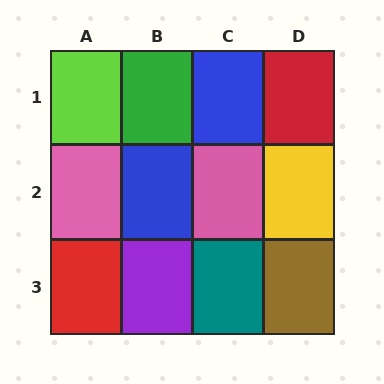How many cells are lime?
1 cell is lime.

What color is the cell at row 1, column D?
Red.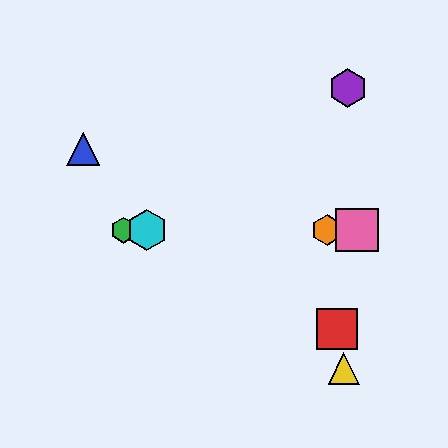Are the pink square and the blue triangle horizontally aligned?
No, the pink square is at y≈230 and the blue triangle is at y≈149.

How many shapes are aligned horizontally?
4 shapes (the green hexagon, the orange hexagon, the cyan hexagon, the pink square) are aligned horizontally.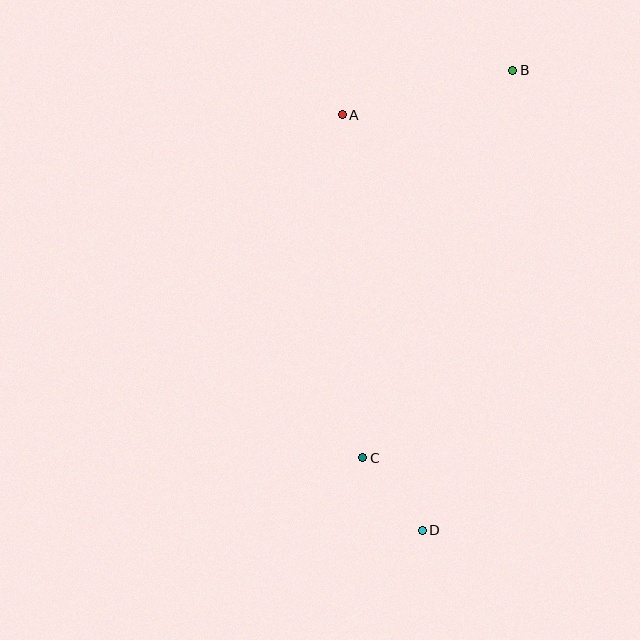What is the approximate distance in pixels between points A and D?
The distance between A and D is approximately 423 pixels.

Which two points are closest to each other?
Points C and D are closest to each other.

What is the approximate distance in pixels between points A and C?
The distance between A and C is approximately 343 pixels.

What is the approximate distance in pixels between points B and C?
The distance between B and C is approximately 415 pixels.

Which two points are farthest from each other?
Points B and D are farthest from each other.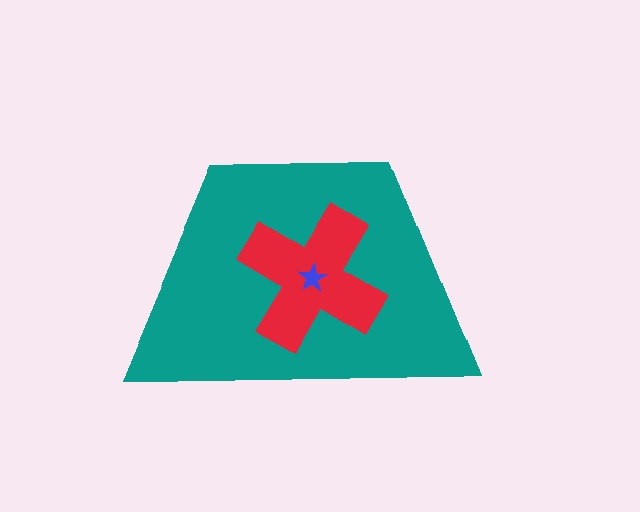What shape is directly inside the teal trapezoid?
The red cross.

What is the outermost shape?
The teal trapezoid.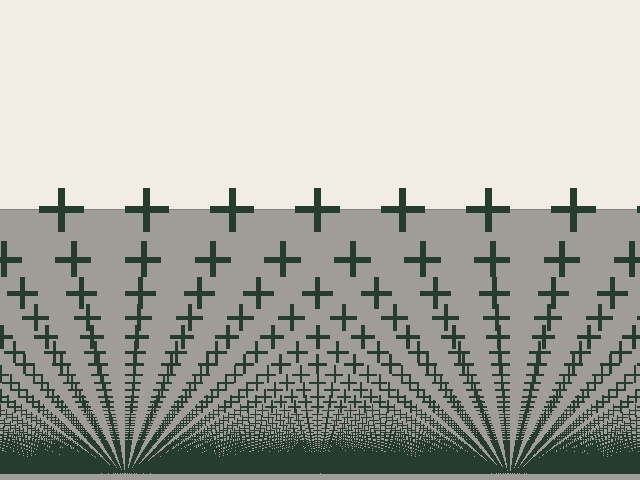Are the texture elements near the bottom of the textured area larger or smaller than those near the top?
Smaller. The gradient is inverted — elements near the bottom are smaller and denser.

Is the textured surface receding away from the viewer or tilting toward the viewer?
The surface appears to tilt toward the viewer. Texture elements get larger and sparser toward the top.